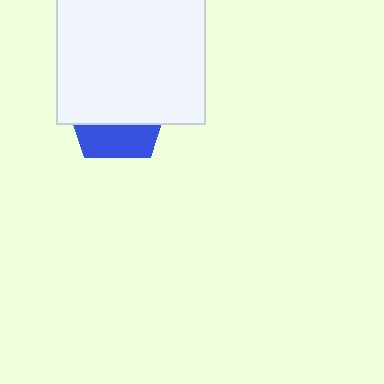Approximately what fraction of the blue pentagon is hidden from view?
Roughly 68% of the blue pentagon is hidden behind the white square.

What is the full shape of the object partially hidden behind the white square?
The partially hidden object is a blue pentagon.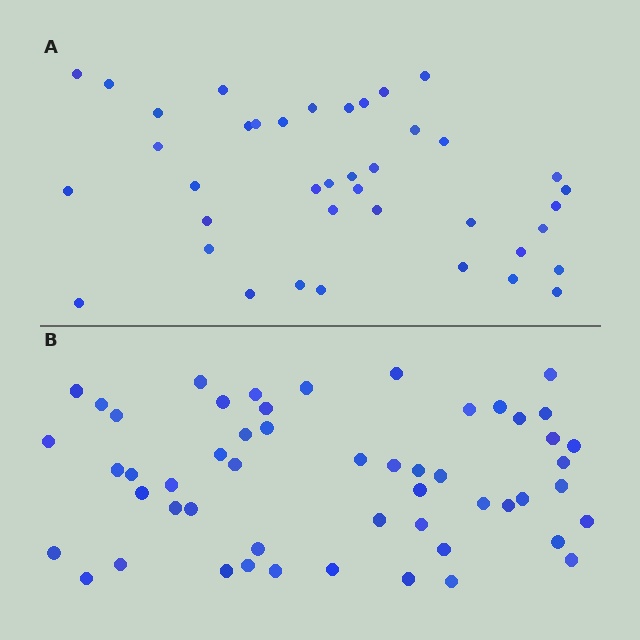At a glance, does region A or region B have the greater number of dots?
Region B (the bottom region) has more dots.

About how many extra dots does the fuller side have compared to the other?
Region B has approximately 15 more dots than region A.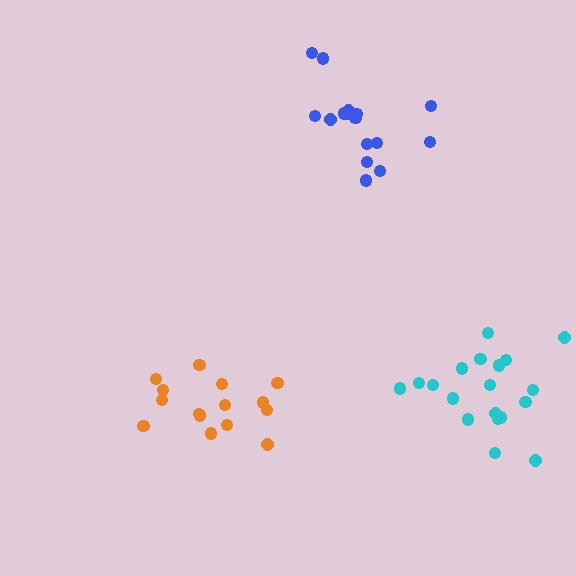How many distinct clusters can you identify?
There are 3 distinct clusters.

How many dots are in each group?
Group 1: 15 dots, Group 2: 19 dots, Group 3: 16 dots (50 total).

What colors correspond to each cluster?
The clusters are colored: orange, cyan, blue.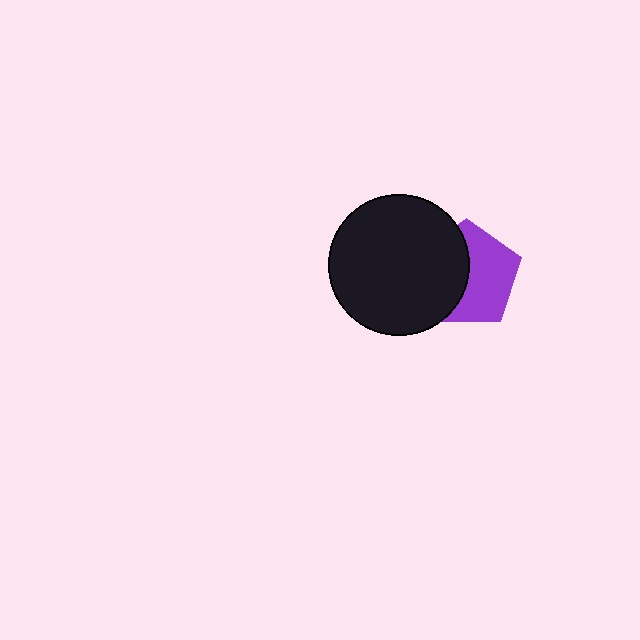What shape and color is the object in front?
The object in front is a black circle.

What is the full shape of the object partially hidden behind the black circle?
The partially hidden object is a purple pentagon.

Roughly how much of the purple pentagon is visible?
About half of it is visible (roughly 55%).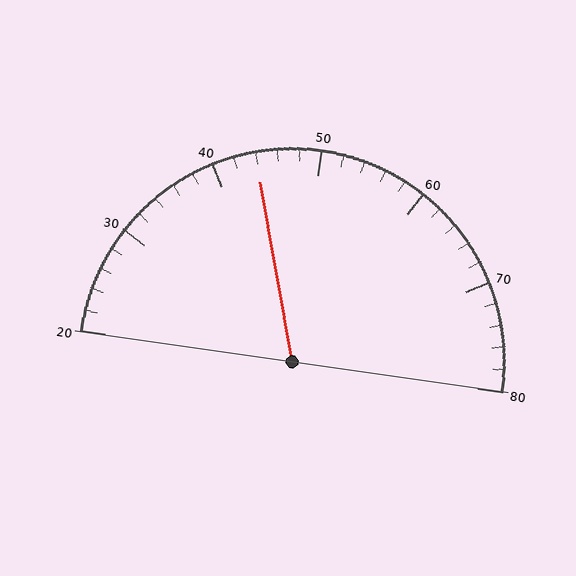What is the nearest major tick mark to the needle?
The nearest major tick mark is 40.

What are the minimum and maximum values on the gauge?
The gauge ranges from 20 to 80.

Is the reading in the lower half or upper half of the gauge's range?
The reading is in the lower half of the range (20 to 80).